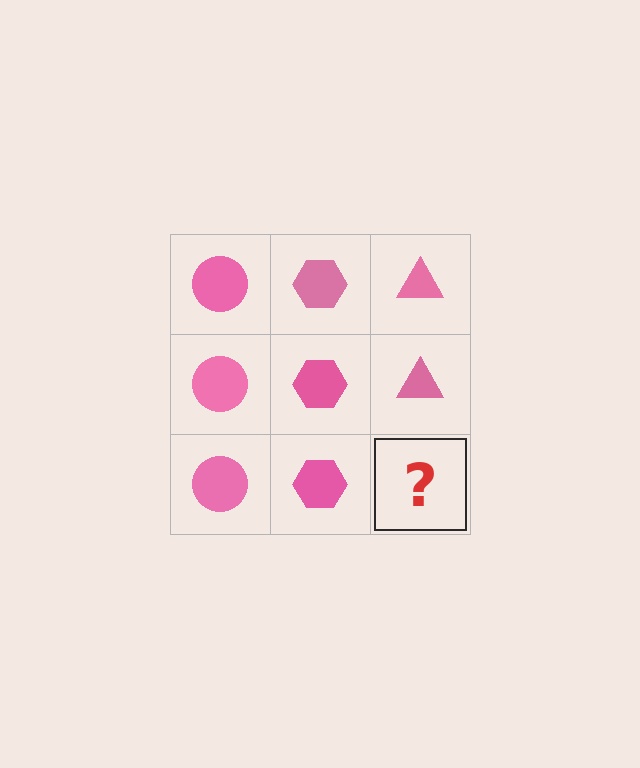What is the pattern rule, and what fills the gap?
The rule is that each column has a consistent shape. The gap should be filled with a pink triangle.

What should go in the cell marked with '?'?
The missing cell should contain a pink triangle.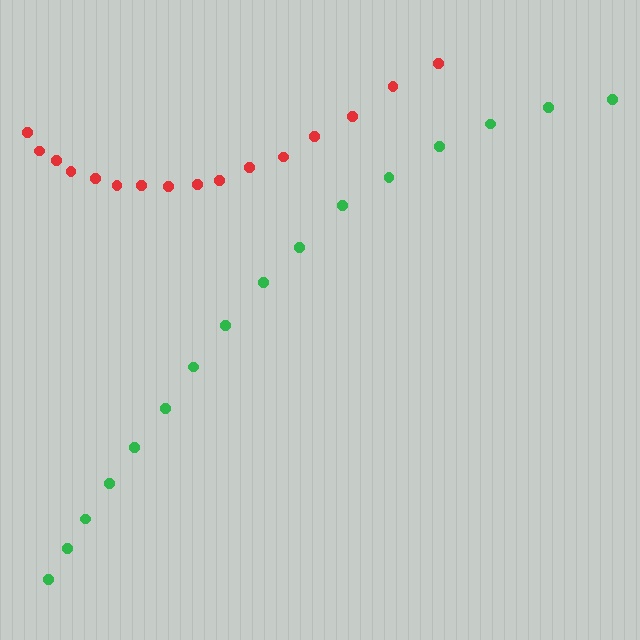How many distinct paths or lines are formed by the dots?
There are 2 distinct paths.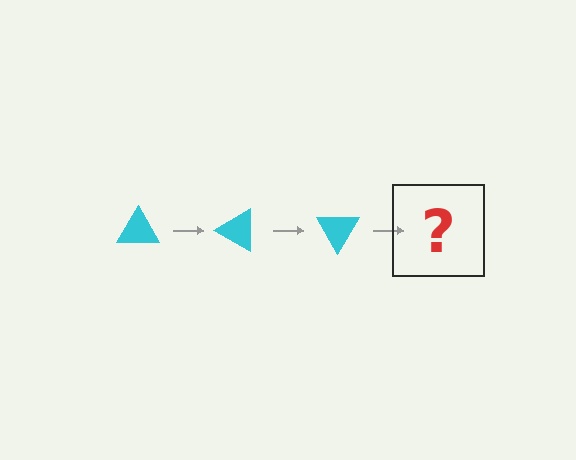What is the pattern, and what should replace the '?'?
The pattern is that the triangle rotates 30 degrees each step. The '?' should be a cyan triangle rotated 90 degrees.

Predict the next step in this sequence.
The next step is a cyan triangle rotated 90 degrees.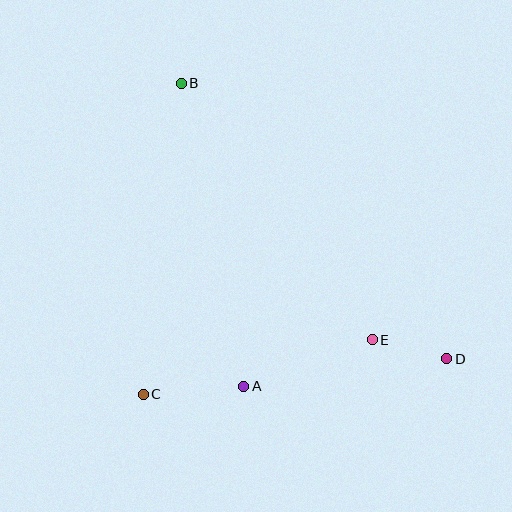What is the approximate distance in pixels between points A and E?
The distance between A and E is approximately 137 pixels.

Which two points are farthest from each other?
Points B and D are farthest from each other.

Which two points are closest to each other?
Points D and E are closest to each other.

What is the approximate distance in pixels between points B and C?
The distance between B and C is approximately 313 pixels.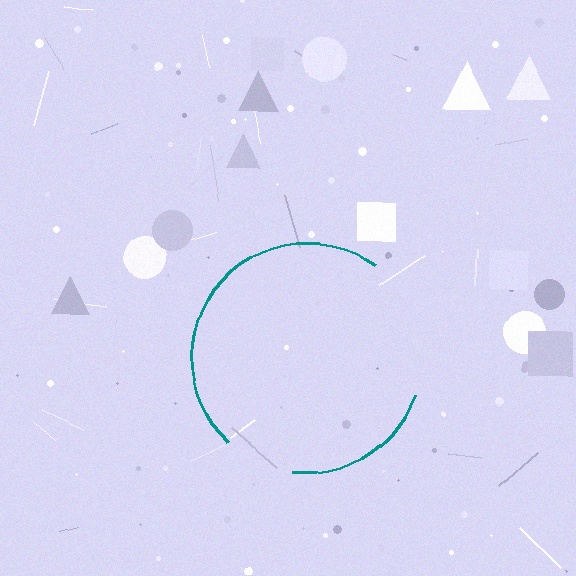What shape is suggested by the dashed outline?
The dashed outline suggests a circle.